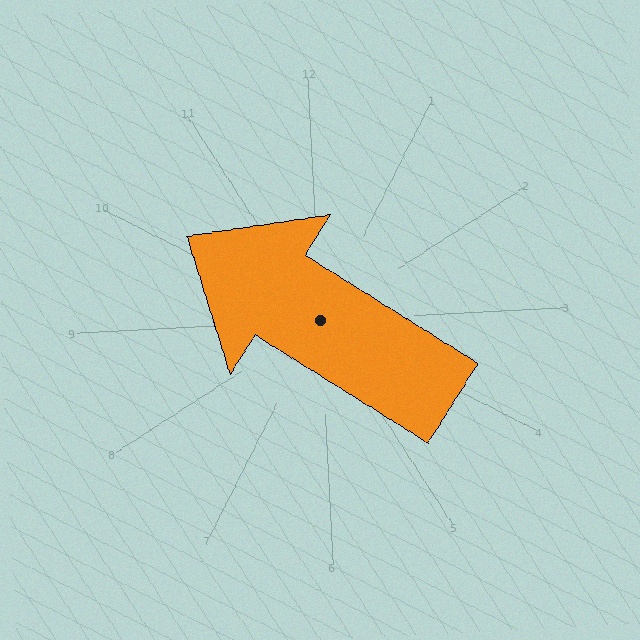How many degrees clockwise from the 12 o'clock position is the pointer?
Approximately 305 degrees.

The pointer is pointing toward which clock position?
Roughly 10 o'clock.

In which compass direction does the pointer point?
Northwest.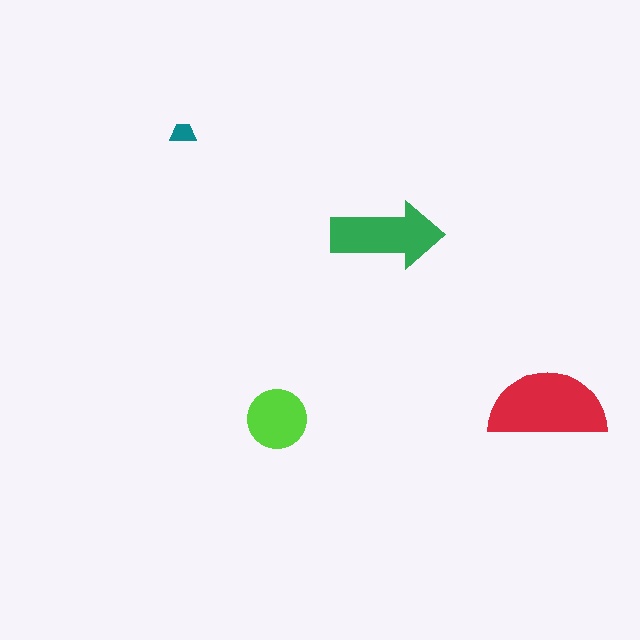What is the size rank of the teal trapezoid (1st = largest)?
4th.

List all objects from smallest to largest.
The teal trapezoid, the lime circle, the green arrow, the red semicircle.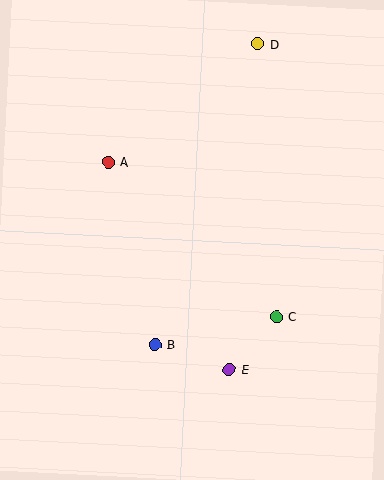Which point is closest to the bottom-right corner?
Point E is closest to the bottom-right corner.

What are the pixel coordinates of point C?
Point C is at (276, 316).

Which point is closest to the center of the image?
Point B at (155, 345) is closest to the center.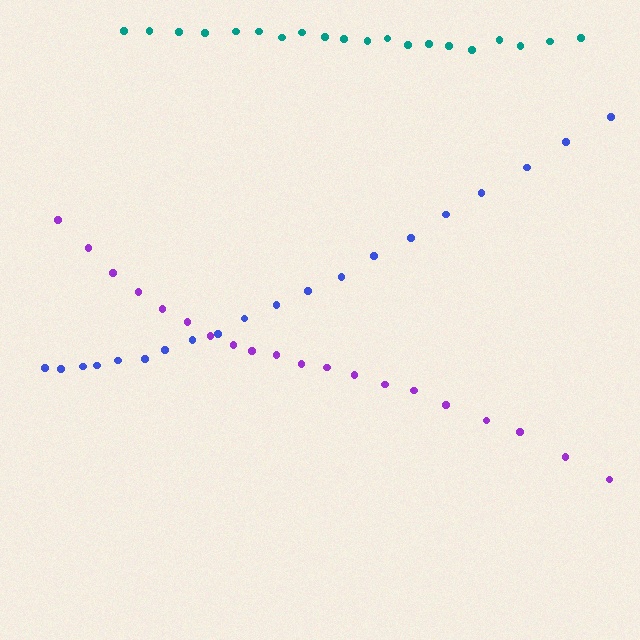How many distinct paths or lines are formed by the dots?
There are 3 distinct paths.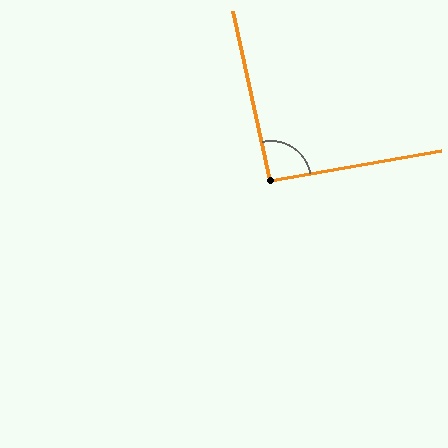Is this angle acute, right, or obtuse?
It is approximately a right angle.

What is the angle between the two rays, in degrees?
Approximately 92 degrees.